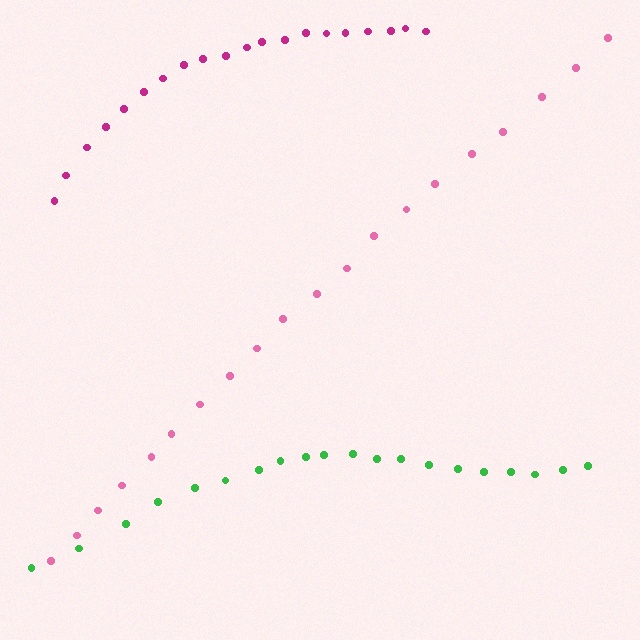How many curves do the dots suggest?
There are 3 distinct paths.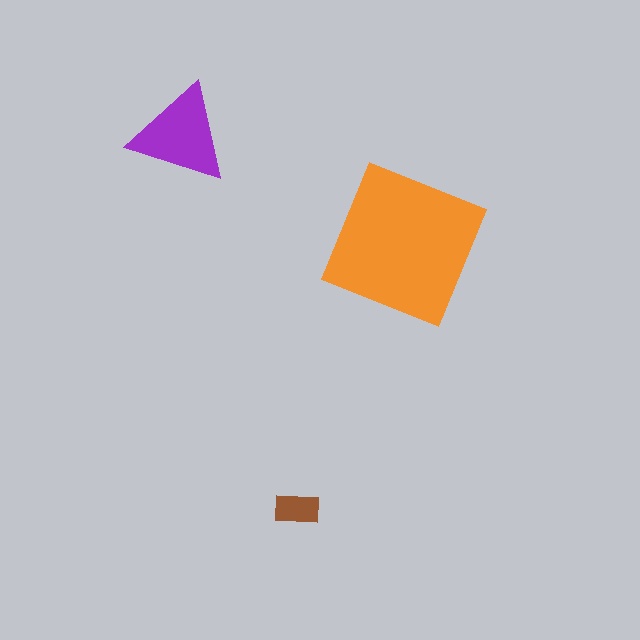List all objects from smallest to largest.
The brown rectangle, the purple triangle, the orange square.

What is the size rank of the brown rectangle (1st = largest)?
3rd.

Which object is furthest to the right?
The orange square is rightmost.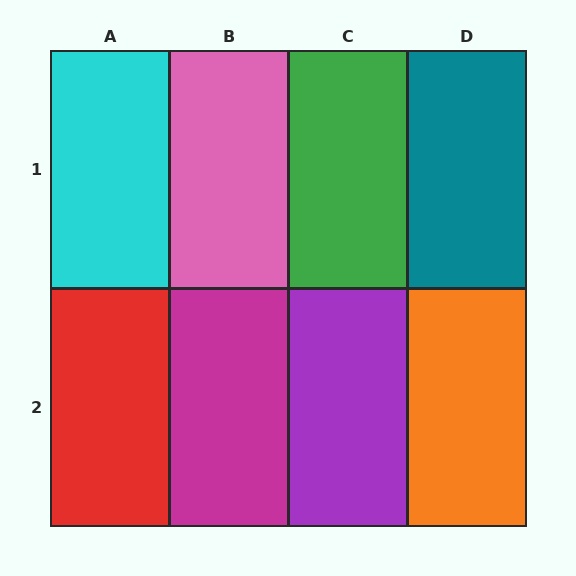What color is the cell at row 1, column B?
Pink.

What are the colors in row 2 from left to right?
Red, magenta, purple, orange.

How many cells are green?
1 cell is green.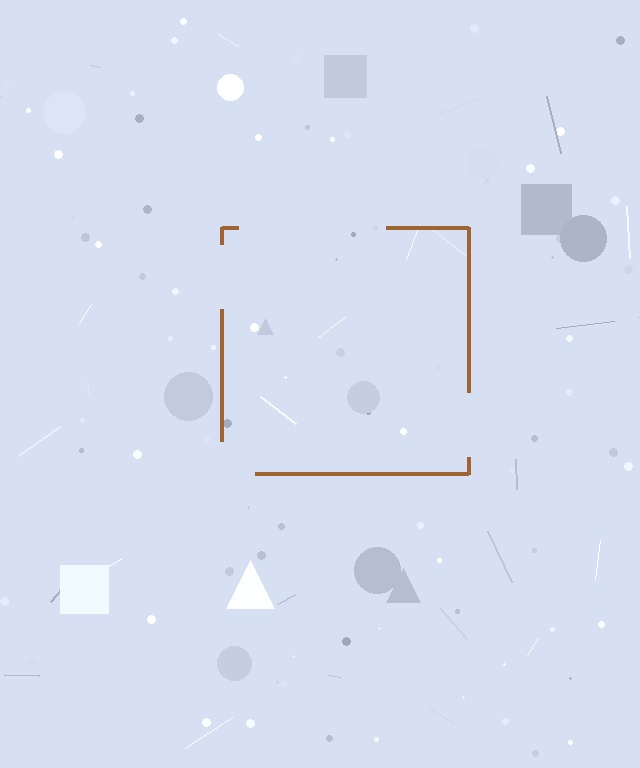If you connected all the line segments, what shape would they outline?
They would outline a square.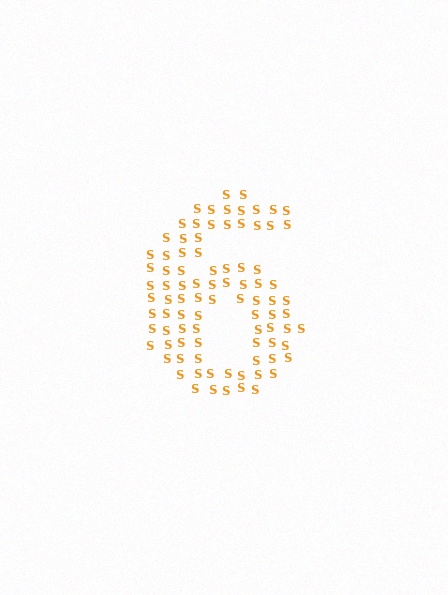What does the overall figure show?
The overall figure shows the digit 6.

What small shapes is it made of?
It is made of small letter S's.